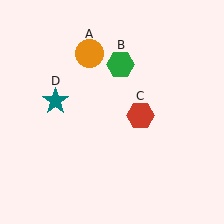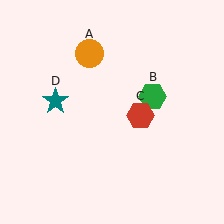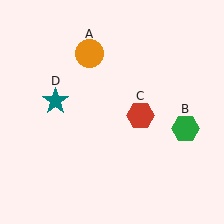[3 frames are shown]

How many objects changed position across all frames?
1 object changed position: green hexagon (object B).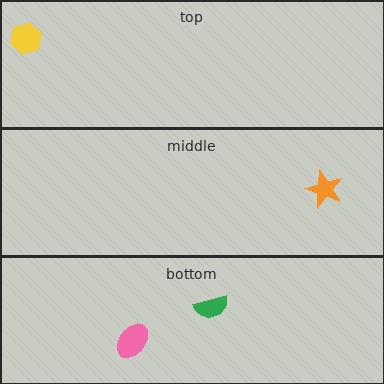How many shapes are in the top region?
1.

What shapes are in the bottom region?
The green semicircle, the pink ellipse.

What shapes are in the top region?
The yellow hexagon.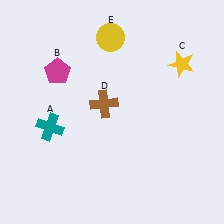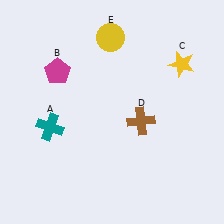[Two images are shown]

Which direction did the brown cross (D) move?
The brown cross (D) moved right.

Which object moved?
The brown cross (D) moved right.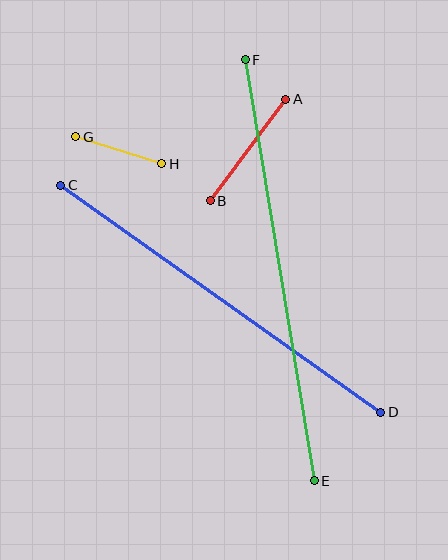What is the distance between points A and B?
The distance is approximately 127 pixels.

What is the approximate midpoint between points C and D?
The midpoint is at approximately (221, 299) pixels.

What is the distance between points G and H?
The distance is approximately 90 pixels.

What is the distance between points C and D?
The distance is approximately 393 pixels.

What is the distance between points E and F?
The distance is approximately 427 pixels.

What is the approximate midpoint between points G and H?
The midpoint is at approximately (119, 150) pixels.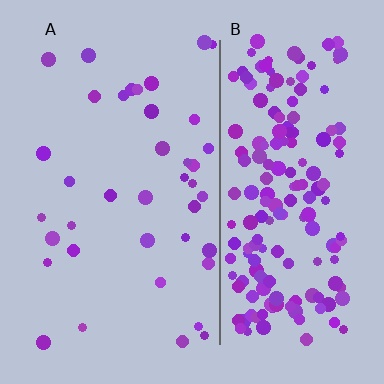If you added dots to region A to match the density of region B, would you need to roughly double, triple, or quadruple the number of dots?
Approximately quadruple.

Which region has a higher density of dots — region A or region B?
B (the right).